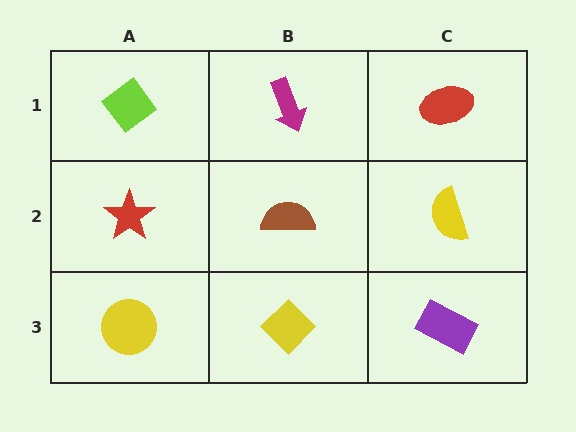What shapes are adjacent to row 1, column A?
A red star (row 2, column A), a magenta arrow (row 1, column B).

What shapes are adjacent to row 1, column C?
A yellow semicircle (row 2, column C), a magenta arrow (row 1, column B).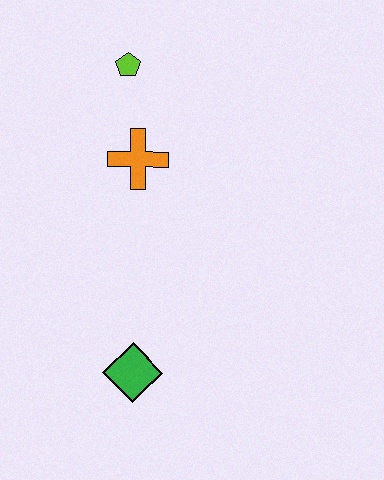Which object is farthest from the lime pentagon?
The green diamond is farthest from the lime pentagon.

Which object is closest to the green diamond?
The orange cross is closest to the green diamond.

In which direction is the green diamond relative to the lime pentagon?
The green diamond is below the lime pentagon.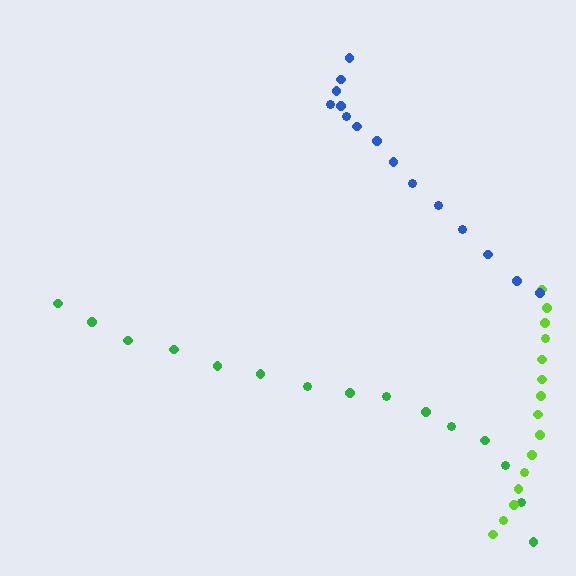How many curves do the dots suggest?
There are 3 distinct paths.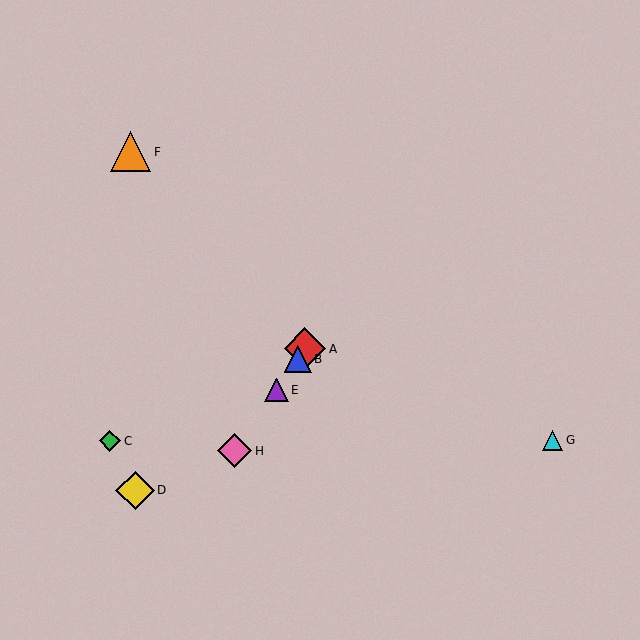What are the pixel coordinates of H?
Object H is at (235, 451).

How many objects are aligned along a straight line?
4 objects (A, B, E, H) are aligned along a straight line.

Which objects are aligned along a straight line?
Objects A, B, E, H are aligned along a straight line.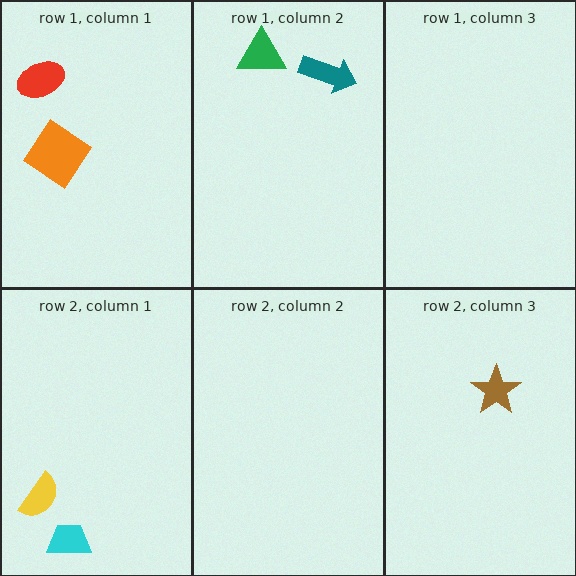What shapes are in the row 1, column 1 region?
The orange diamond, the red ellipse.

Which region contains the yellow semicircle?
The row 2, column 1 region.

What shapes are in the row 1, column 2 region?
The teal arrow, the green triangle.